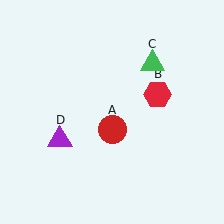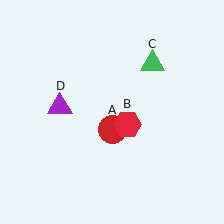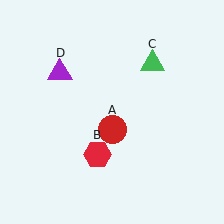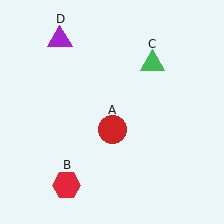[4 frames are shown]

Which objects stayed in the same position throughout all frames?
Red circle (object A) and green triangle (object C) remained stationary.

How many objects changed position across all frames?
2 objects changed position: red hexagon (object B), purple triangle (object D).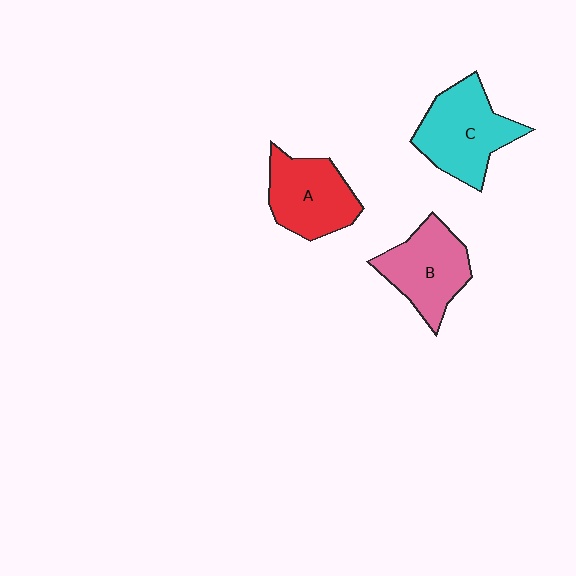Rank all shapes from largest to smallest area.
From largest to smallest: C (cyan), B (pink), A (red).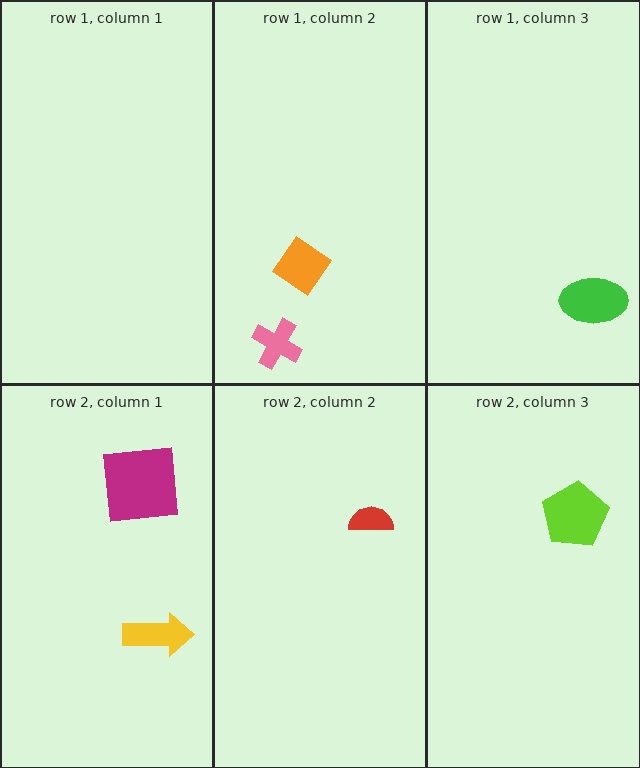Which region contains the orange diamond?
The row 1, column 2 region.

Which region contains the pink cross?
The row 1, column 2 region.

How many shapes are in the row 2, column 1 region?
2.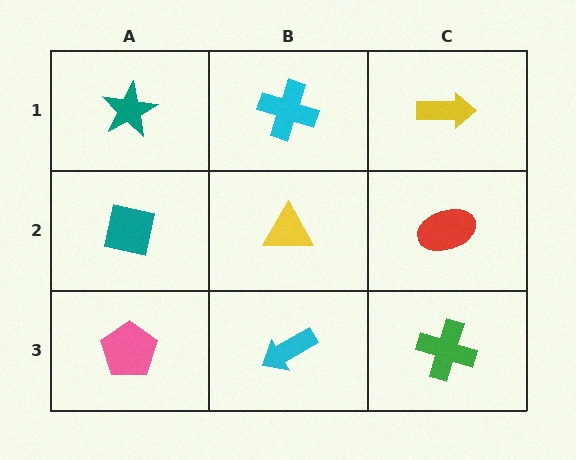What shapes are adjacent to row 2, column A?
A teal star (row 1, column A), a pink pentagon (row 3, column A), a yellow triangle (row 2, column B).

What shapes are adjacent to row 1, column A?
A teal square (row 2, column A), a cyan cross (row 1, column B).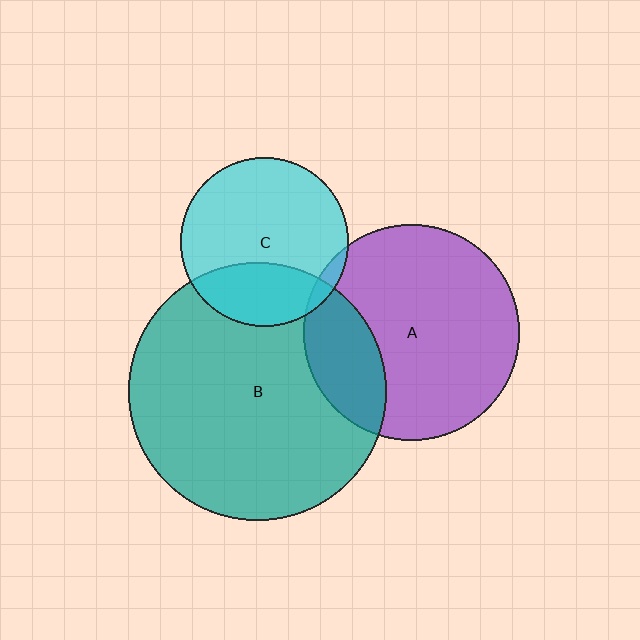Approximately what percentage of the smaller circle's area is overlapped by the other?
Approximately 30%.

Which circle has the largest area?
Circle B (teal).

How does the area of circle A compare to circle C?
Approximately 1.6 times.